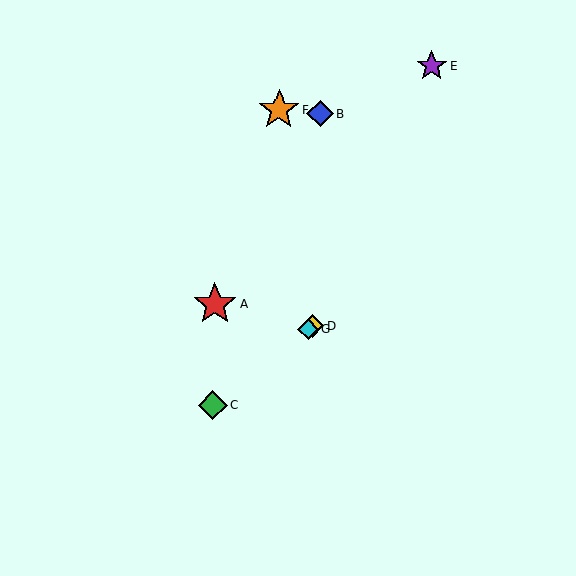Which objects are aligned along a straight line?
Objects C, D, G are aligned along a straight line.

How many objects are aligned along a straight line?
3 objects (C, D, G) are aligned along a straight line.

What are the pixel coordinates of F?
Object F is at (279, 110).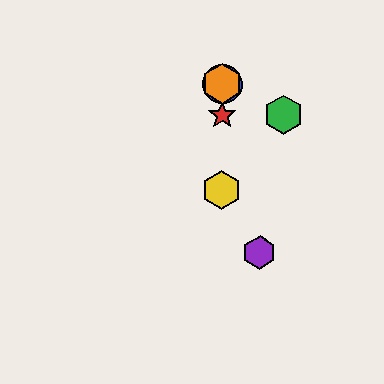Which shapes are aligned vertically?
The red star, the blue circle, the yellow hexagon, the orange hexagon are aligned vertically.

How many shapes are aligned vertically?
4 shapes (the red star, the blue circle, the yellow hexagon, the orange hexagon) are aligned vertically.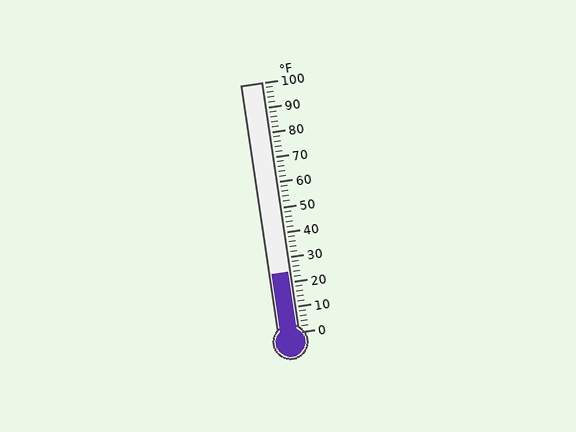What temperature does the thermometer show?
The thermometer shows approximately 24°F.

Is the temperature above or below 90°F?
The temperature is below 90°F.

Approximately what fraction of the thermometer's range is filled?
The thermometer is filled to approximately 25% of its range.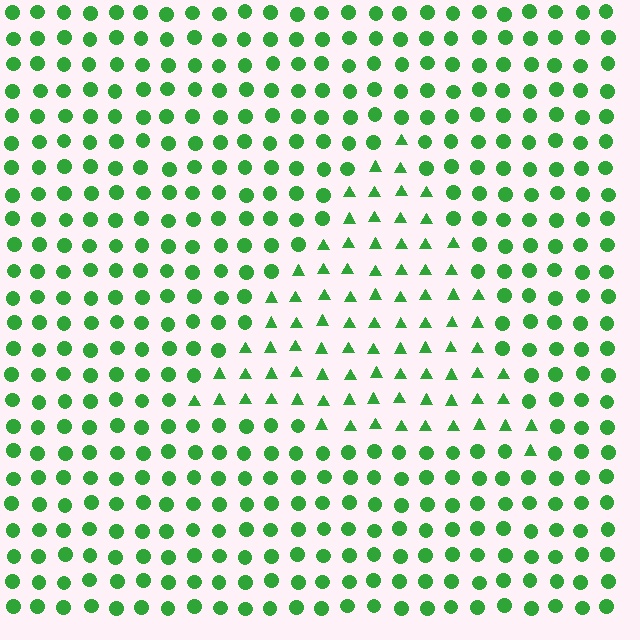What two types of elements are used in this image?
The image uses triangles inside the triangle region and circles outside it.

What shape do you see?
I see a triangle.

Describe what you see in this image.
The image is filled with small green elements arranged in a uniform grid. A triangle-shaped region contains triangles, while the surrounding area contains circles. The boundary is defined purely by the change in element shape.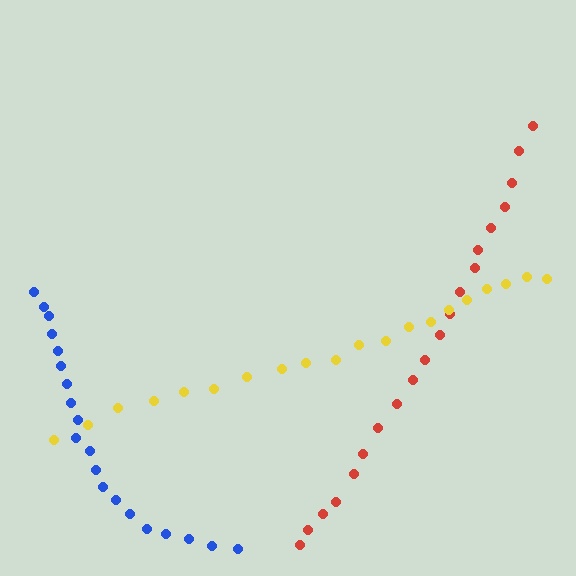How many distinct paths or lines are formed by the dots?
There are 3 distinct paths.